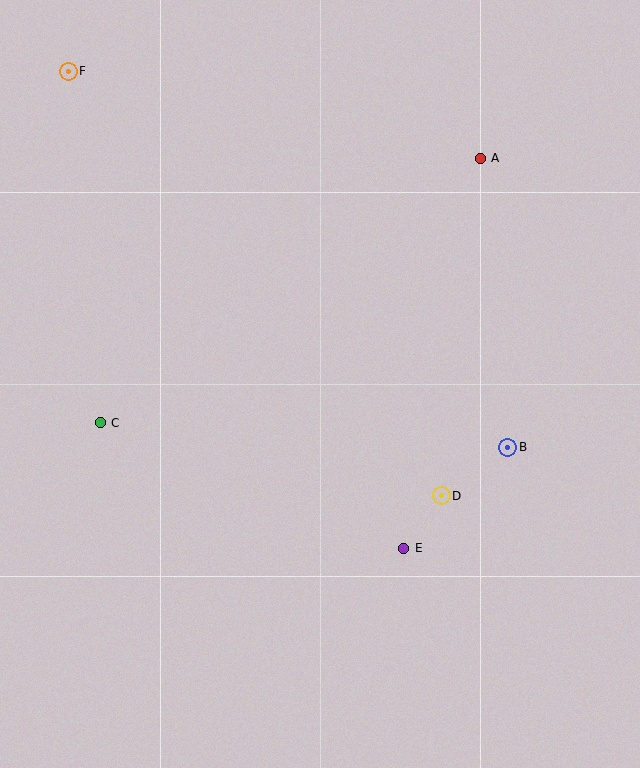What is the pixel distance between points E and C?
The distance between E and C is 329 pixels.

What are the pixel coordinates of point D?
Point D is at (441, 496).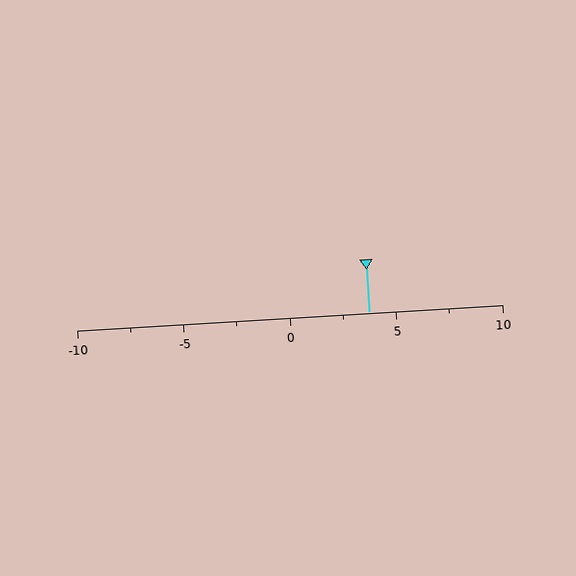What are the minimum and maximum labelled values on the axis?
The axis runs from -10 to 10.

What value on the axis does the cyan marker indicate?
The marker indicates approximately 3.8.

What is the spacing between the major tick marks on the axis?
The major ticks are spaced 5 apart.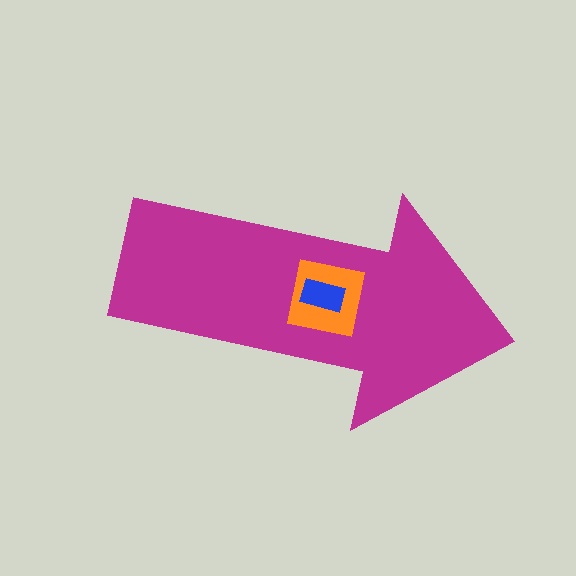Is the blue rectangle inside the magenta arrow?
Yes.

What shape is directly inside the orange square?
The blue rectangle.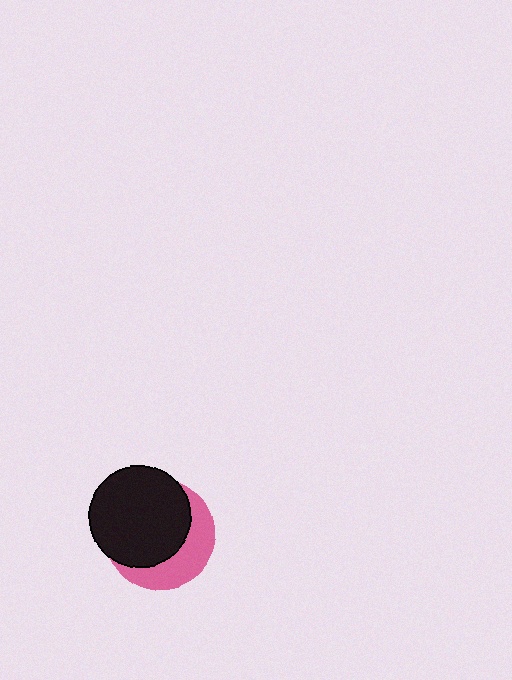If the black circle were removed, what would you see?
You would see the complete pink circle.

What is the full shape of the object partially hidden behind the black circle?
The partially hidden object is a pink circle.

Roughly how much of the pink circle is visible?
A small part of it is visible (roughly 37%).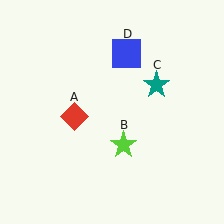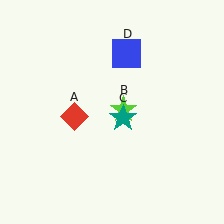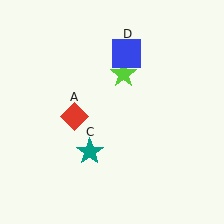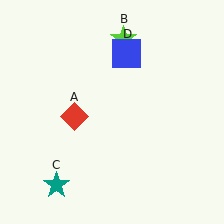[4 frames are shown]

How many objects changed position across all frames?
2 objects changed position: lime star (object B), teal star (object C).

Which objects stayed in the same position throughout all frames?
Red diamond (object A) and blue square (object D) remained stationary.